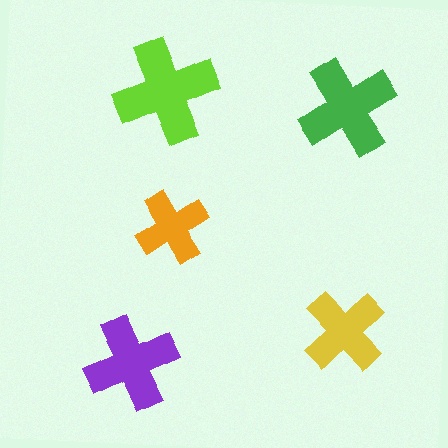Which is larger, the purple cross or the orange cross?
The purple one.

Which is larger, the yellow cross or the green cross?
The green one.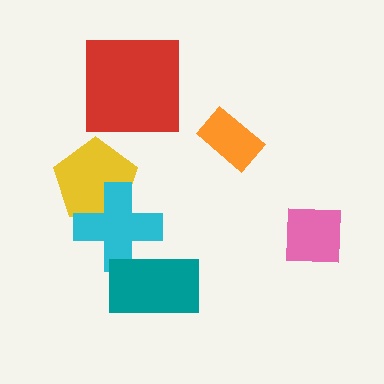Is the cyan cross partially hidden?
Yes, it is partially covered by another shape.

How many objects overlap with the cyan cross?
2 objects overlap with the cyan cross.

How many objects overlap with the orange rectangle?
0 objects overlap with the orange rectangle.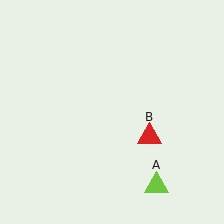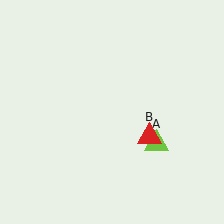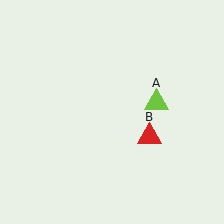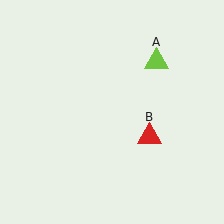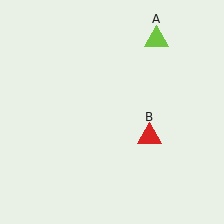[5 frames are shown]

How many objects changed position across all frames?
1 object changed position: lime triangle (object A).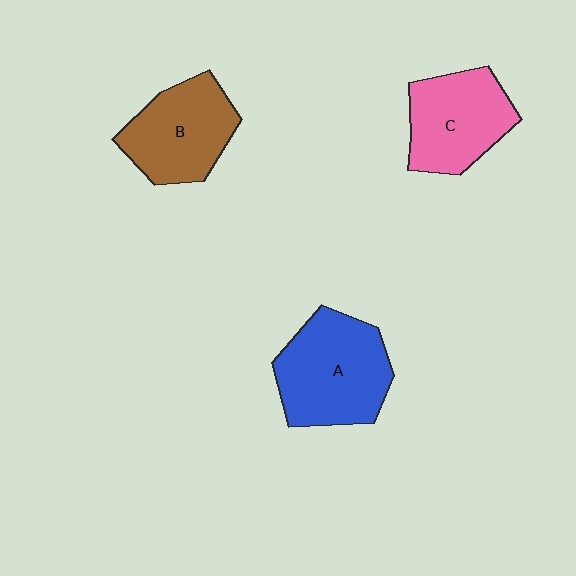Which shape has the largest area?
Shape A (blue).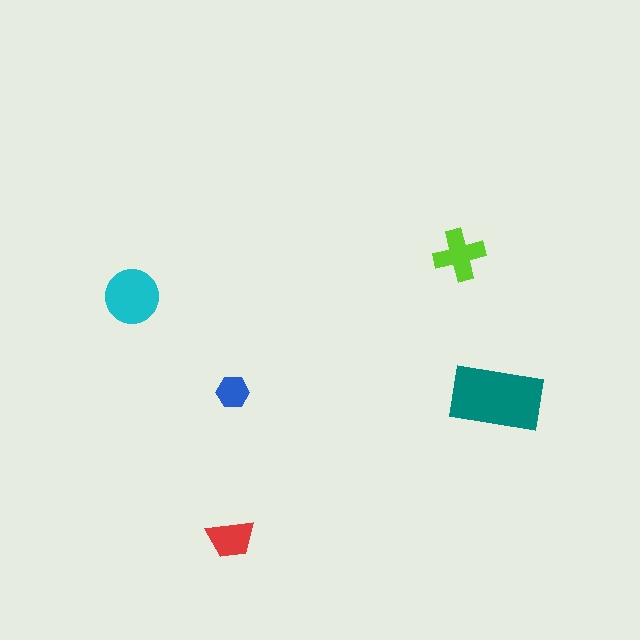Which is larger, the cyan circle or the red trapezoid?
The cyan circle.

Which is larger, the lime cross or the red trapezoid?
The lime cross.